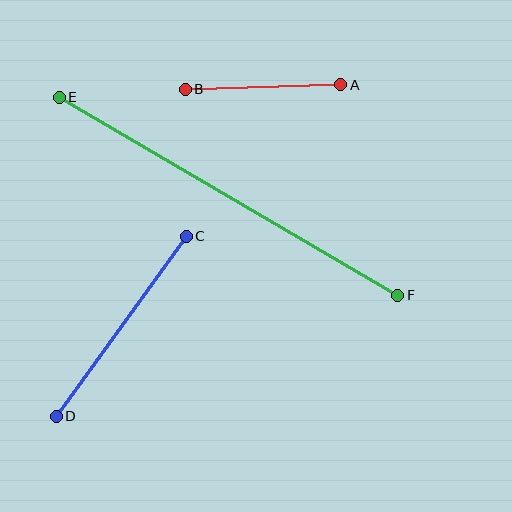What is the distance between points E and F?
The distance is approximately 392 pixels.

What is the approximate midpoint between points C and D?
The midpoint is at approximately (121, 326) pixels.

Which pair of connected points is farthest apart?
Points E and F are farthest apart.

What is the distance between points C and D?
The distance is approximately 222 pixels.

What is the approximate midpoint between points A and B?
The midpoint is at approximately (263, 87) pixels.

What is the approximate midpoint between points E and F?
The midpoint is at approximately (229, 196) pixels.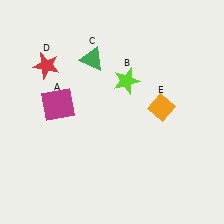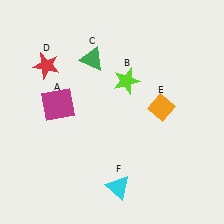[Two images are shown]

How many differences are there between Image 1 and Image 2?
There is 1 difference between the two images.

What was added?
A cyan triangle (F) was added in Image 2.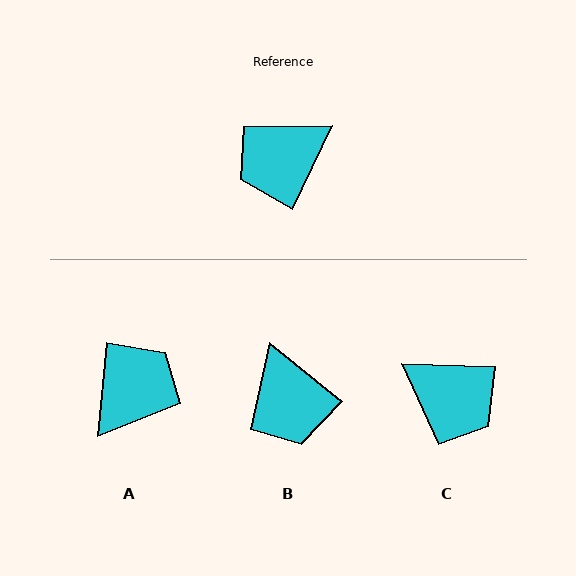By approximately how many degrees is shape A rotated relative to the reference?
Approximately 160 degrees clockwise.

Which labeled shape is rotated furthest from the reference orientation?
A, about 160 degrees away.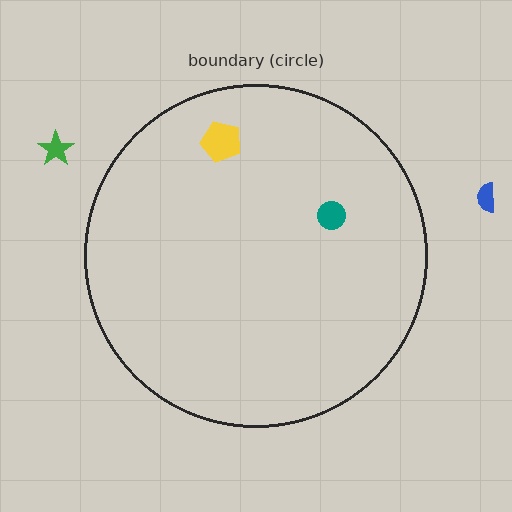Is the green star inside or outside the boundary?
Outside.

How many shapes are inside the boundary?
2 inside, 2 outside.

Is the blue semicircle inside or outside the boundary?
Outside.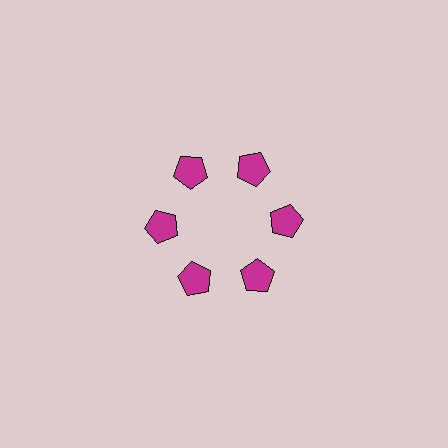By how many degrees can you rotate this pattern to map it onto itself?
The pattern maps onto itself every 60 degrees of rotation.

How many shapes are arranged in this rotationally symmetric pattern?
There are 6 shapes, arranged in 6 groups of 1.